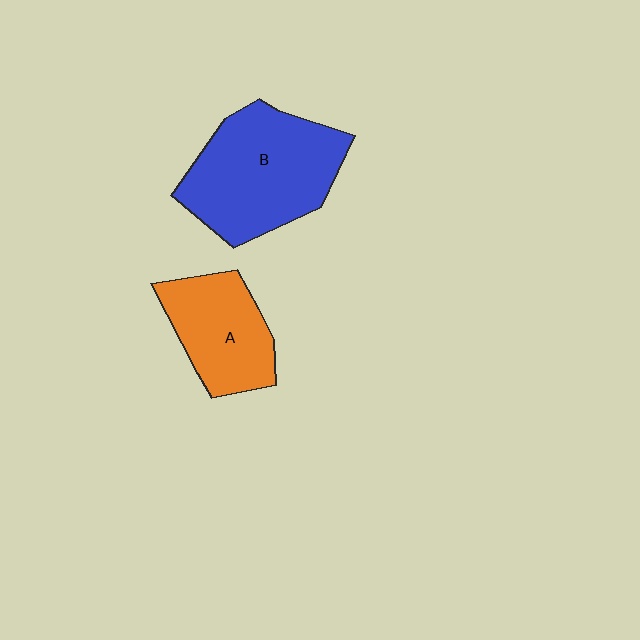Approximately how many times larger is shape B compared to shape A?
Approximately 1.6 times.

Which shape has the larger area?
Shape B (blue).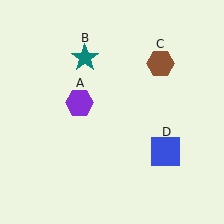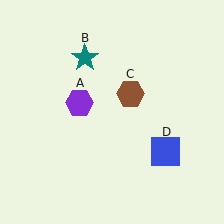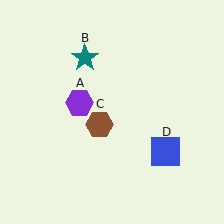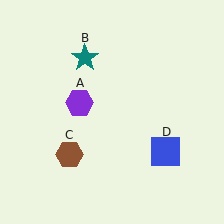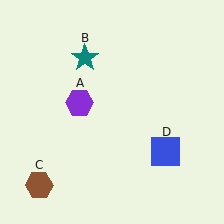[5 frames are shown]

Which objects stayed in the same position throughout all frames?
Purple hexagon (object A) and teal star (object B) and blue square (object D) remained stationary.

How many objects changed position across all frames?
1 object changed position: brown hexagon (object C).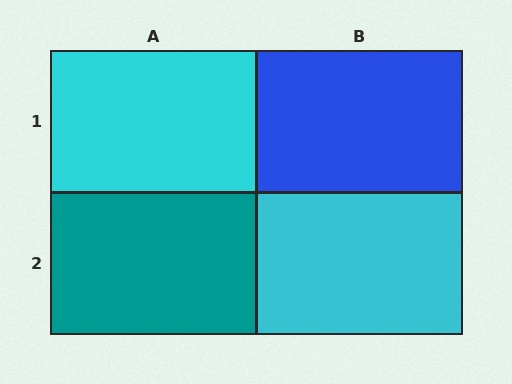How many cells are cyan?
2 cells are cyan.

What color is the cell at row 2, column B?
Cyan.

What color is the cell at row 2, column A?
Teal.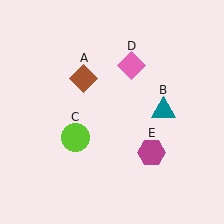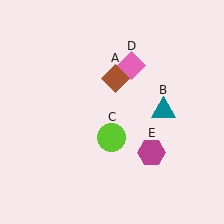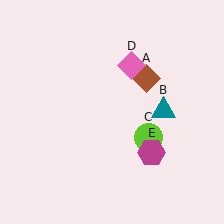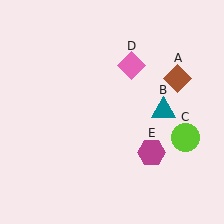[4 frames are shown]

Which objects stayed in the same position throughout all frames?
Teal triangle (object B) and pink diamond (object D) and magenta hexagon (object E) remained stationary.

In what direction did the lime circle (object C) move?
The lime circle (object C) moved right.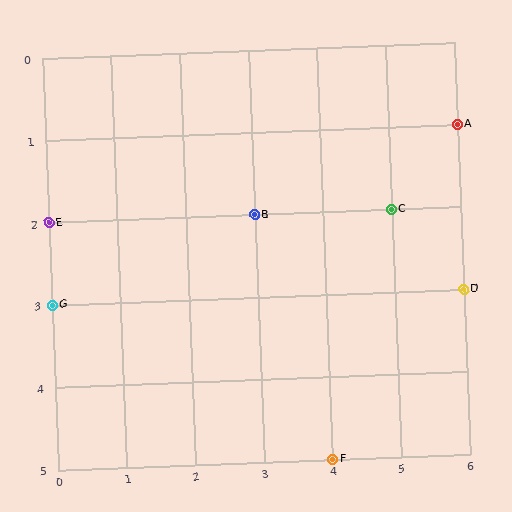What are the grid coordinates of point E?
Point E is at grid coordinates (0, 2).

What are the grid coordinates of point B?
Point B is at grid coordinates (3, 2).